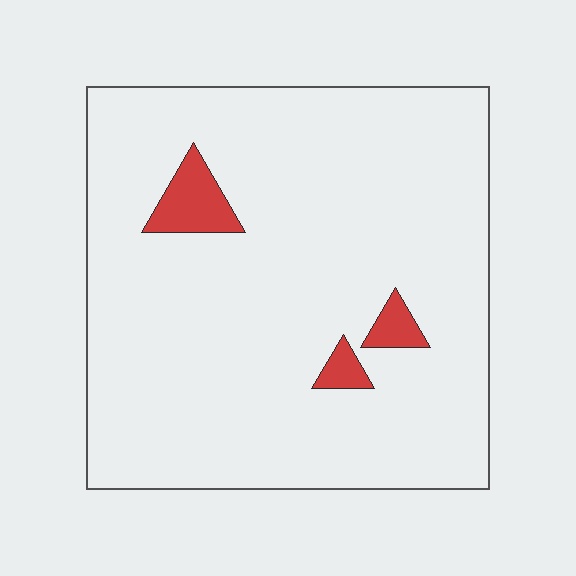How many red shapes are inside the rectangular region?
3.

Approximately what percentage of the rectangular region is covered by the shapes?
Approximately 5%.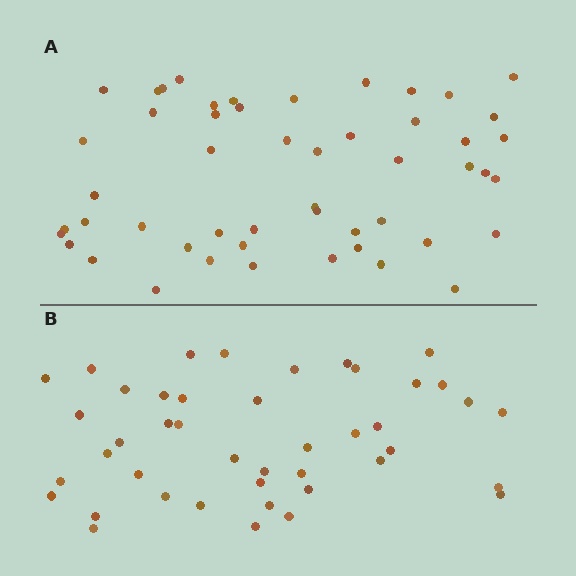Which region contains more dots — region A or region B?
Region A (the top region) has more dots.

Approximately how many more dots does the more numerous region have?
Region A has roughly 8 or so more dots than region B.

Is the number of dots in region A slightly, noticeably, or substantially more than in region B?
Region A has only slightly more — the two regions are fairly close. The ratio is roughly 1.2 to 1.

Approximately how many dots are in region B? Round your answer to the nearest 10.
About 40 dots. (The exact count is 43, which rounds to 40.)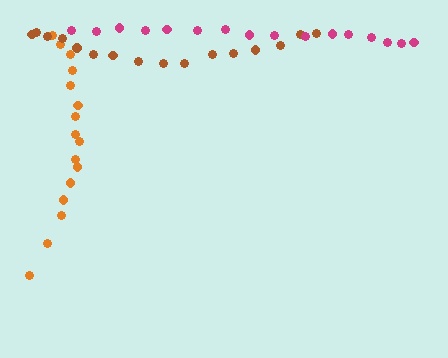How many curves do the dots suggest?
There are 3 distinct paths.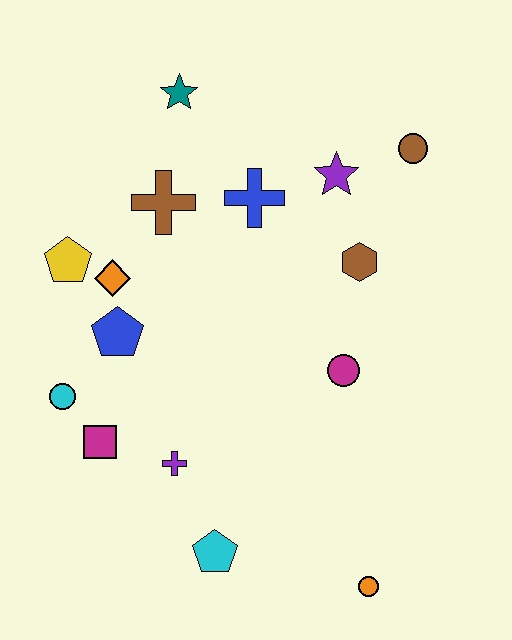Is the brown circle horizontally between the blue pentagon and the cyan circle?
No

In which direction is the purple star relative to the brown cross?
The purple star is to the right of the brown cross.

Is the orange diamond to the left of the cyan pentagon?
Yes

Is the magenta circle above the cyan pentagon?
Yes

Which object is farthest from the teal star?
The orange circle is farthest from the teal star.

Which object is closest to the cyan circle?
The magenta square is closest to the cyan circle.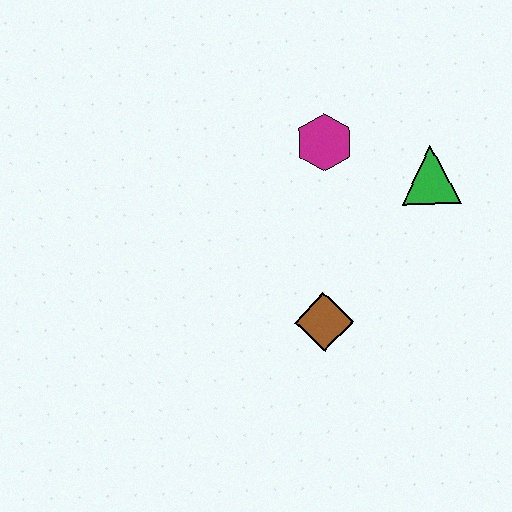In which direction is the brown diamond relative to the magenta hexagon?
The brown diamond is below the magenta hexagon.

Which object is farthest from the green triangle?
The brown diamond is farthest from the green triangle.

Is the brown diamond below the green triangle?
Yes